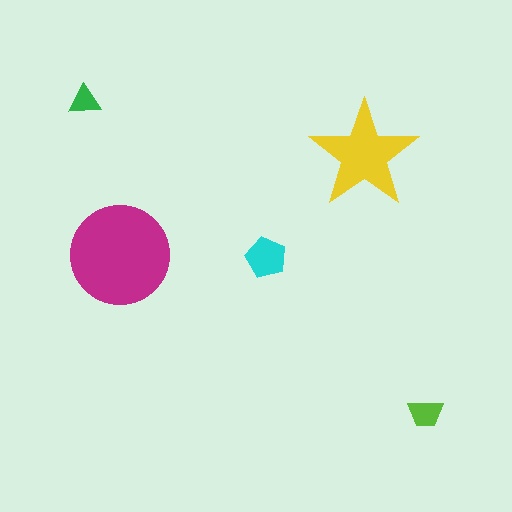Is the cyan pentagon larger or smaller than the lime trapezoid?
Larger.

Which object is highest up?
The green triangle is topmost.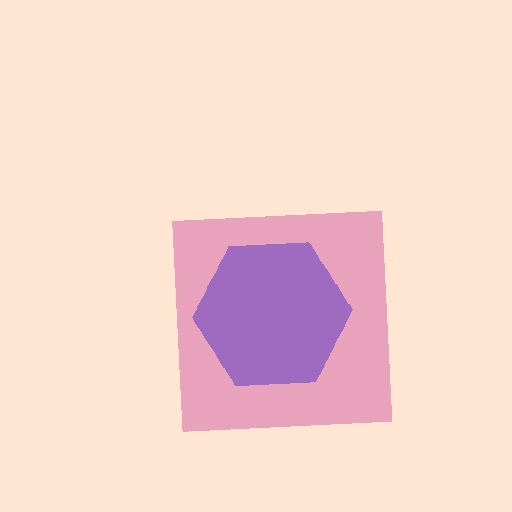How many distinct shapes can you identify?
There are 2 distinct shapes: a blue hexagon, a magenta square.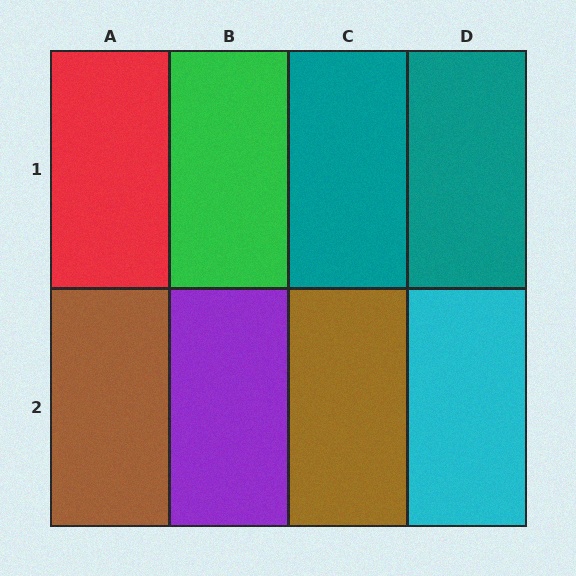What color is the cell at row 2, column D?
Cyan.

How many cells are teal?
2 cells are teal.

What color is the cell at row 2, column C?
Brown.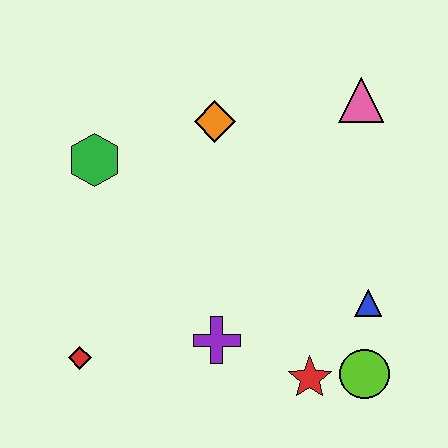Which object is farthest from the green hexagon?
The lime circle is farthest from the green hexagon.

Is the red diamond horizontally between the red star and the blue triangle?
No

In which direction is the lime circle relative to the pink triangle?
The lime circle is below the pink triangle.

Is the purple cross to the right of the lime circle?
No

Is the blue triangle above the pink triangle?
No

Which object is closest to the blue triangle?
The lime circle is closest to the blue triangle.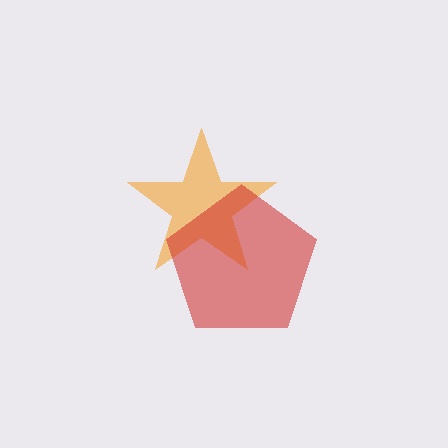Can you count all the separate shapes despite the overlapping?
Yes, there are 2 separate shapes.